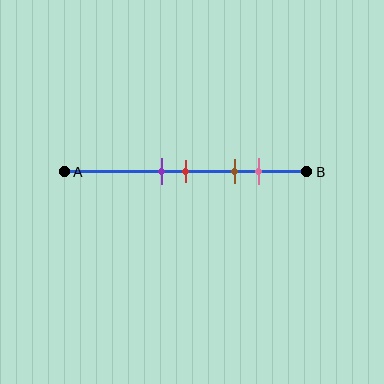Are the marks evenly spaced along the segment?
No, the marks are not evenly spaced.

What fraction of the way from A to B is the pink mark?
The pink mark is approximately 80% (0.8) of the way from A to B.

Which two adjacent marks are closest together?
The purple and red marks are the closest adjacent pair.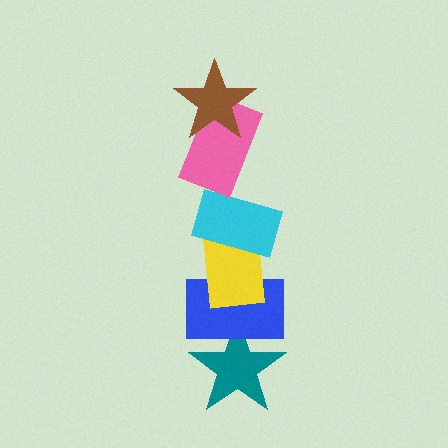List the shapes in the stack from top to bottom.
From top to bottom: the brown star, the pink rectangle, the cyan rectangle, the yellow rectangle, the blue rectangle, the teal star.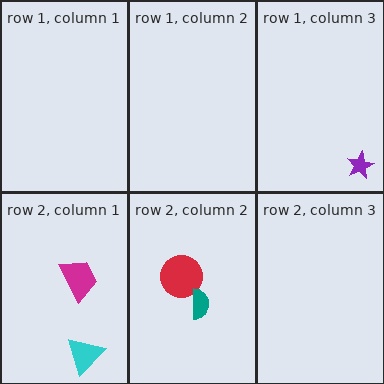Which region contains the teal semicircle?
The row 2, column 2 region.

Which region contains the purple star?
The row 1, column 3 region.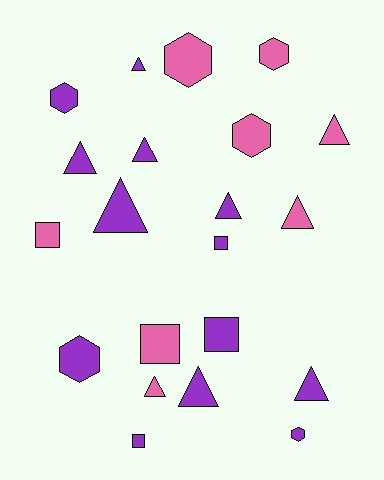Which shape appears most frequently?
Triangle, with 10 objects.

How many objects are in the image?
There are 21 objects.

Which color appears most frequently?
Purple, with 13 objects.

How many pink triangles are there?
There are 3 pink triangles.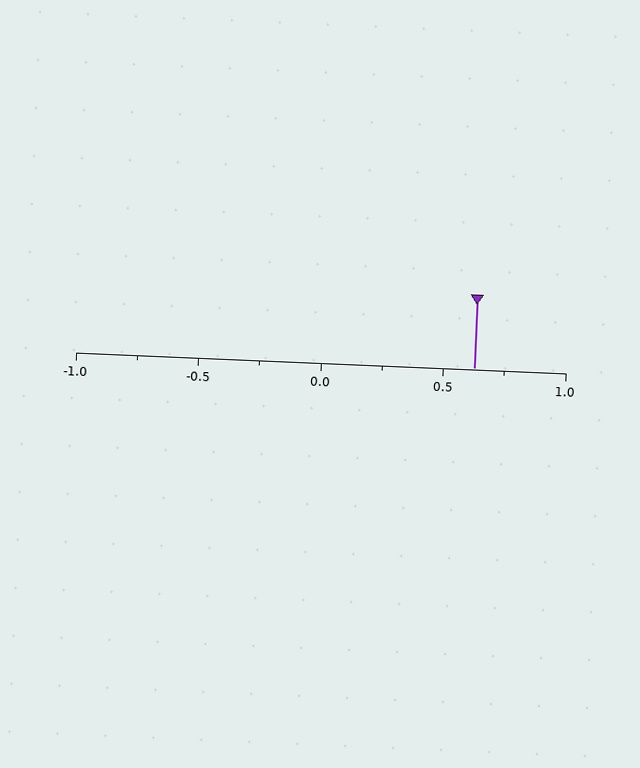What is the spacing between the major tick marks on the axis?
The major ticks are spaced 0.5 apart.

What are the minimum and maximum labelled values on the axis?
The axis runs from -1.0 to 1.0.